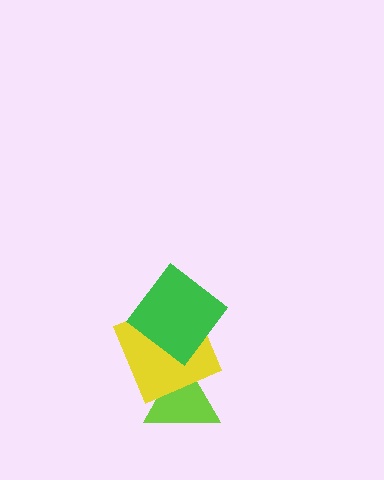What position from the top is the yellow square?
The yellow square is 2nd from the top.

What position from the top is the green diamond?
The green diamond is 1st from the top.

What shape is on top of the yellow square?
The green diamond is on top of the yellow square.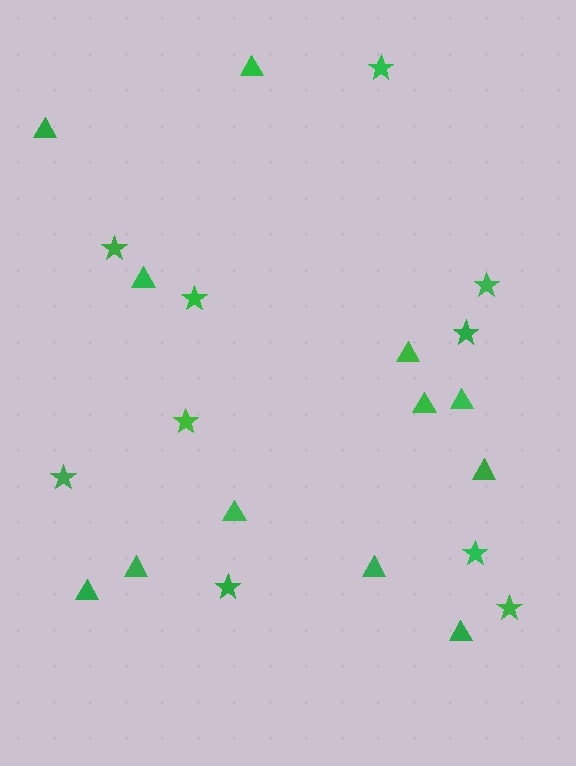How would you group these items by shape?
There are 2 groups: one group of stars (10) and one group of triangles (12).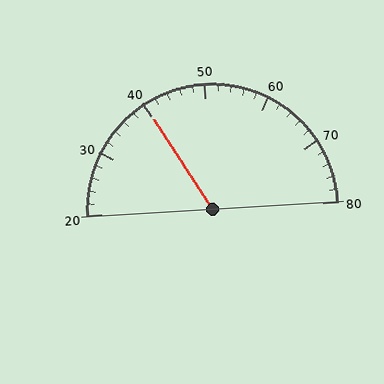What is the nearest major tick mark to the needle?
The nearest major tick mark is 40.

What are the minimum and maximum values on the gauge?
The gauge ranges from 20 to 80.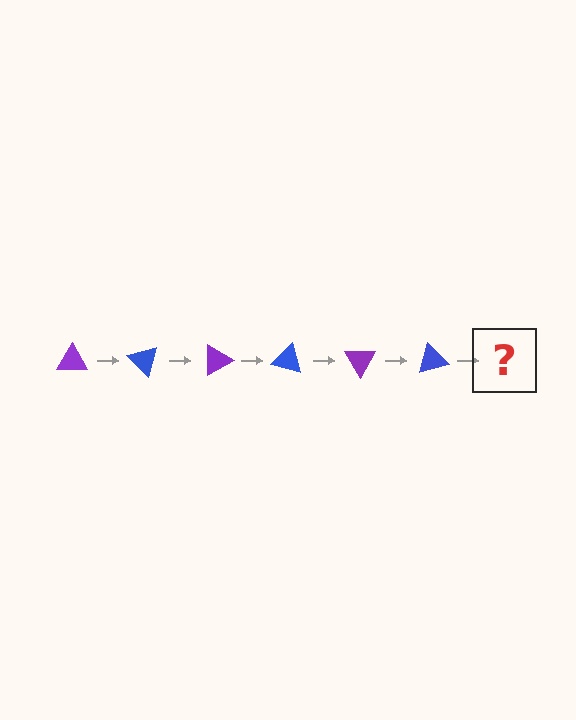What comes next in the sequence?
The next element should be a purple triangle, rotated 270 degrees from the start.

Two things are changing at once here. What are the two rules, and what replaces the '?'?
The two rules are that it rotates 45 degrees each step and the color cycles through purple and blue. The '?' should be a purple triangle, rotated 270 degrees from the start.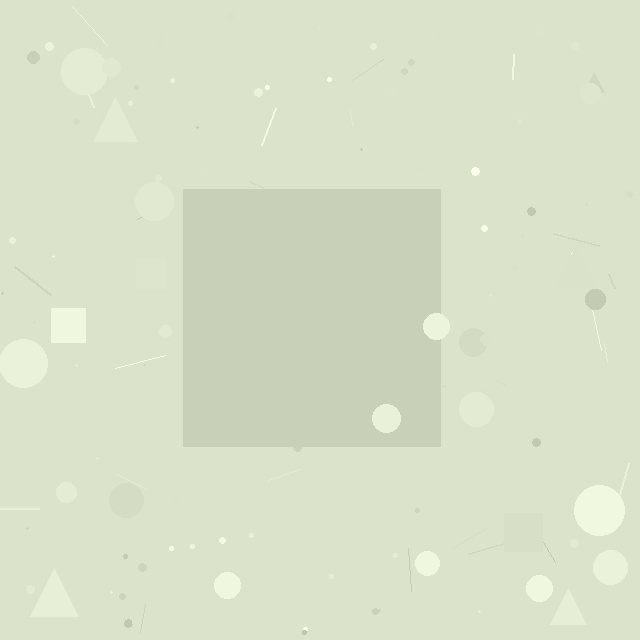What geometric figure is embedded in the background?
A square is embedded in the background.